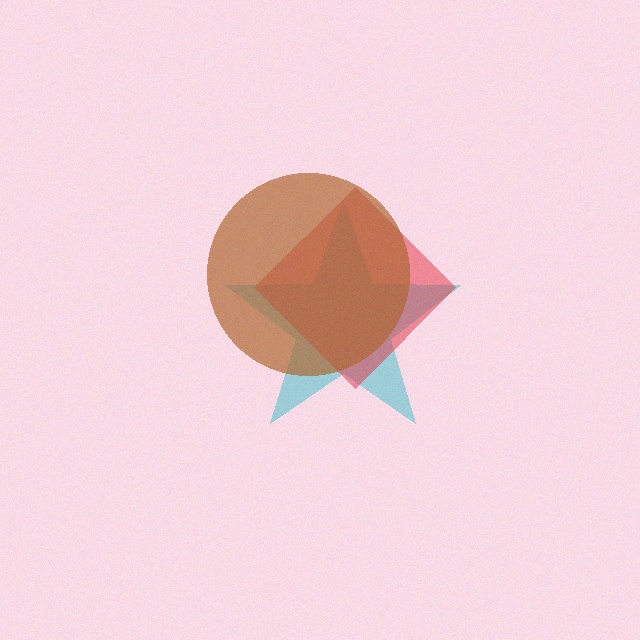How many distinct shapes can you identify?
There are 3 distinct shapes: a cyan star, a red diamond, a brown circle.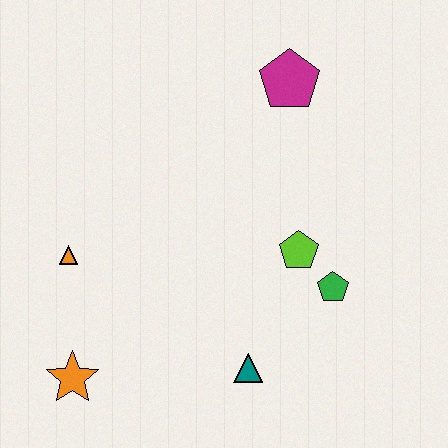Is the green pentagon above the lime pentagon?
No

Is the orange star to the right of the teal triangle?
No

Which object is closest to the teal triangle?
The green pentagon is closest to the teal triangle.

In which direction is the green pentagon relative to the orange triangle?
The green pentagon is to the right of the orange triangle.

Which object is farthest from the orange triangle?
The magenta pentagon is farthest from the orange triangle.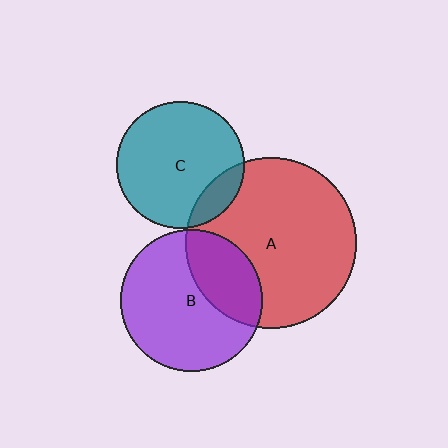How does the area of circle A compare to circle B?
Approximately 1.4 times.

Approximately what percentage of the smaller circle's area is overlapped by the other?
Approximately 15%.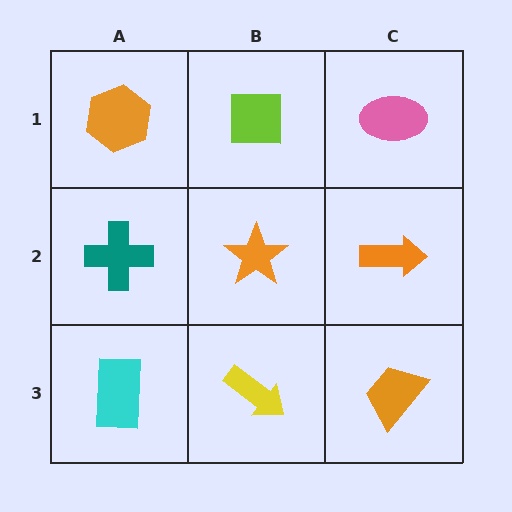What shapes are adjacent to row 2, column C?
A pink ellipse (row 1, column C), an orange trapezoid (row 3, column C), an orange star (row 2, column B).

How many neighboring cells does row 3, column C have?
2.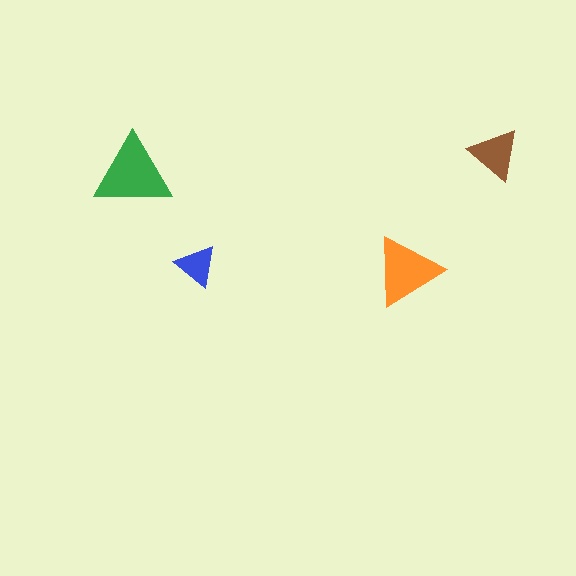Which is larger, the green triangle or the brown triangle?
The green one.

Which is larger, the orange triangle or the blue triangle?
The orange one.